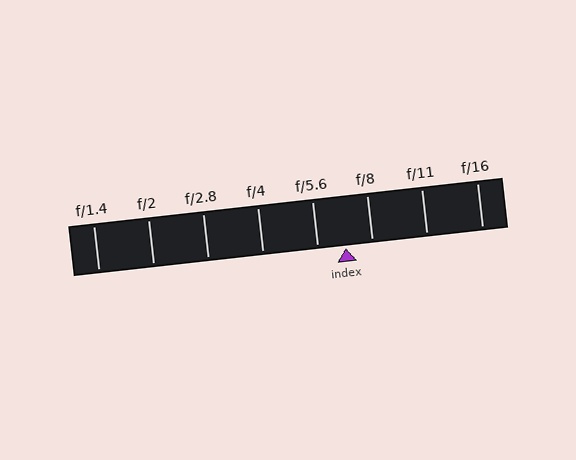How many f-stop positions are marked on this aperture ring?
There are 8 f-stop positions marked.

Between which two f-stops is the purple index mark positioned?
The index mark is between f/5.6 and f/8.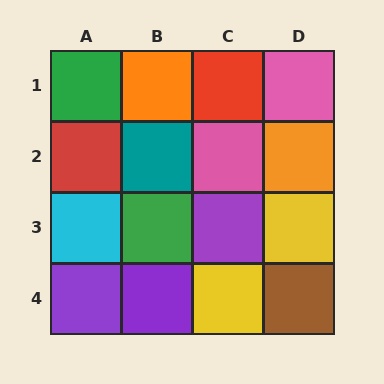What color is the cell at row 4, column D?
Brown.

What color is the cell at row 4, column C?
Yellow.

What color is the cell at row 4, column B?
Purple.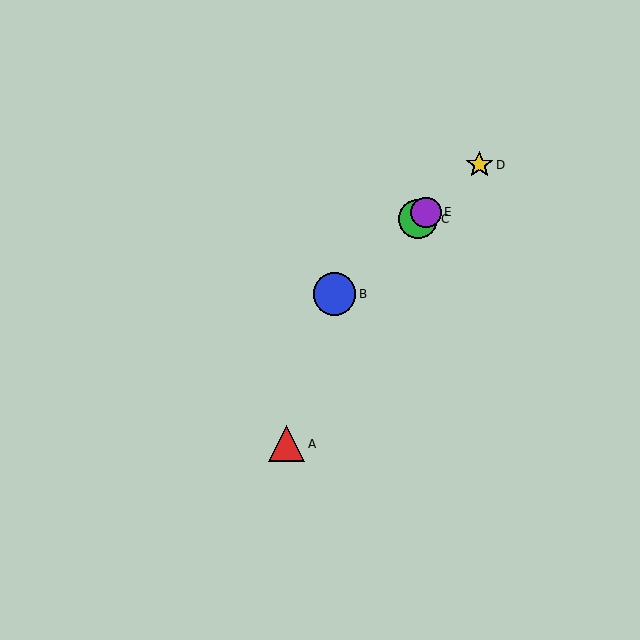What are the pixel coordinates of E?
Object E is at (426, 212).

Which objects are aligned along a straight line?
Objects B, C, D, E are aligned along a straight line.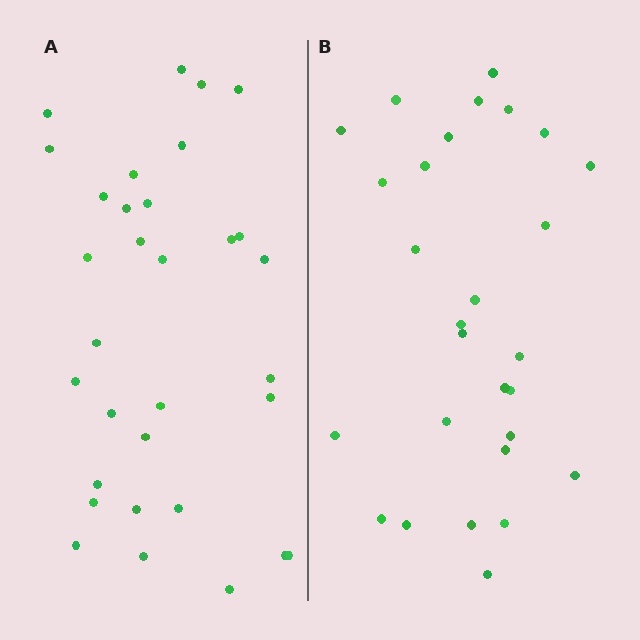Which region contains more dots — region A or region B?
Region A (the left region) has more dots.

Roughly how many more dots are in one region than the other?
Region A has about 4 more dots than region B.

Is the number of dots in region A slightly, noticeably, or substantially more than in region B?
Region A has only slightly more — the two regions are fairly close. The ratio is roughly 1.1 to 1.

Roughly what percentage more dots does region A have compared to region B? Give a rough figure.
About 15% more.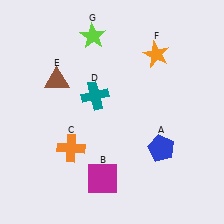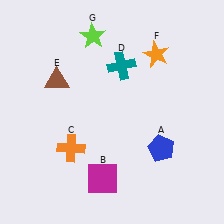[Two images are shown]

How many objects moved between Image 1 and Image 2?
1 object moved between the two images.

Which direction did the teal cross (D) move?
The teal cross (D) moved up.